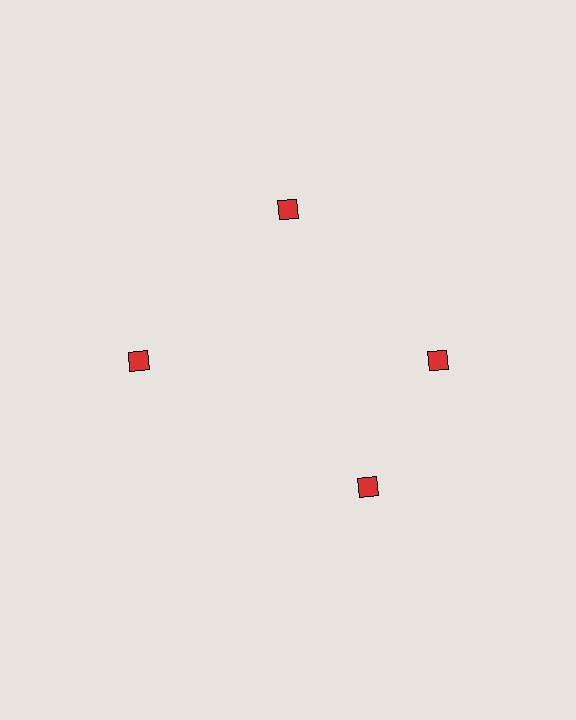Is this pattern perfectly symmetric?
No. The 4 red diamonds are arranged in a ring, but one element near the 6 o'clock position is rotated out of alignment along the ring, breaking the 4-fold rotational symmetry.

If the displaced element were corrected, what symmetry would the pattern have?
It would have 4-fold rotational symmetry — the pattern would map onto itself every 90 degrees.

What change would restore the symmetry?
The symmetry would be restored by rotating it back into even spacing with its neighbors so that all 4 diamonds sit at equal angles and equal distance from the center.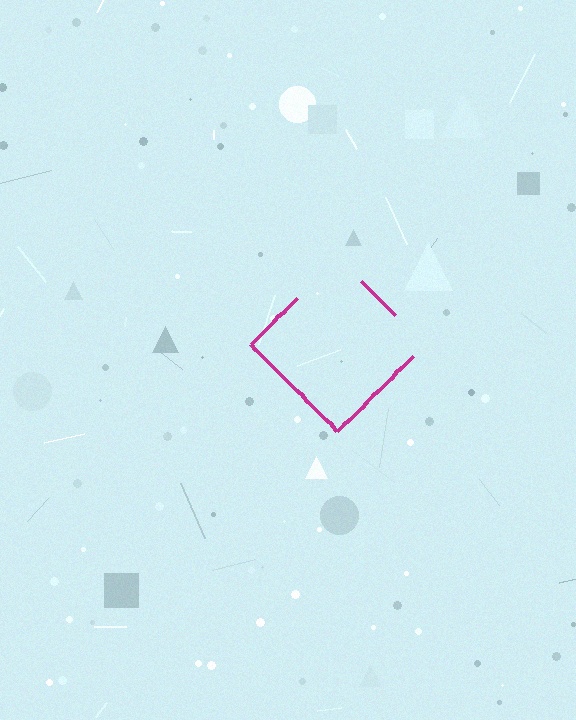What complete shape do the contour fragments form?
The contour fragments form a diamond.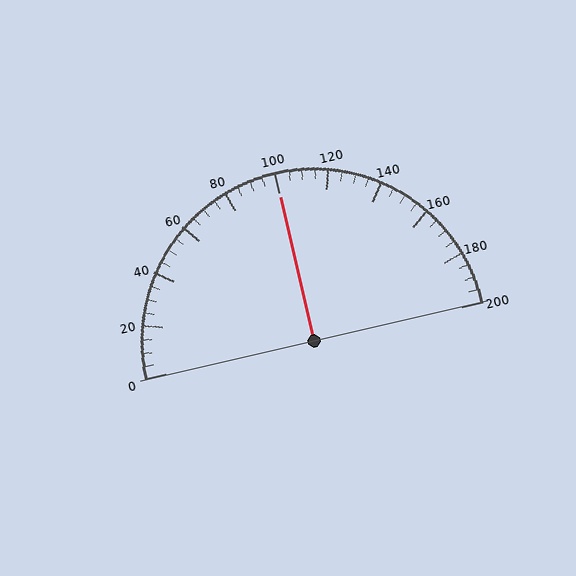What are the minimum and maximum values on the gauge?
The gauge ranges from 0 to 200.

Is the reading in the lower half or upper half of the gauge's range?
The reading is in the upper half of the range (0 to 200).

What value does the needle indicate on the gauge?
The needle indicates approximately 100.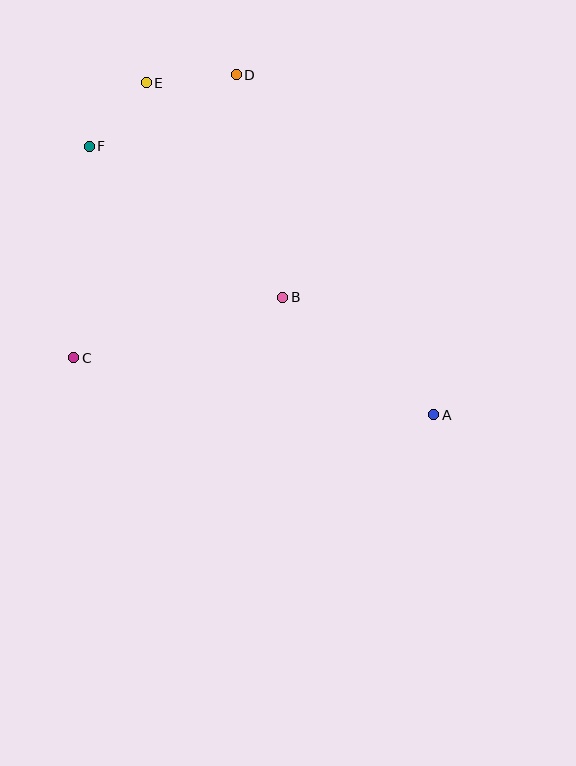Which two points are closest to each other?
Points E and F are closest to each other.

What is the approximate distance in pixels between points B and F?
The distance between B and F is approximately 245 pixels.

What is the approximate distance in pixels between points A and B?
The distance between A and B is approximately 191 pixels.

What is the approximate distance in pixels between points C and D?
The distance between C and D is approximately 327 pixels.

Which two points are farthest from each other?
Points A and E are farthest from each other.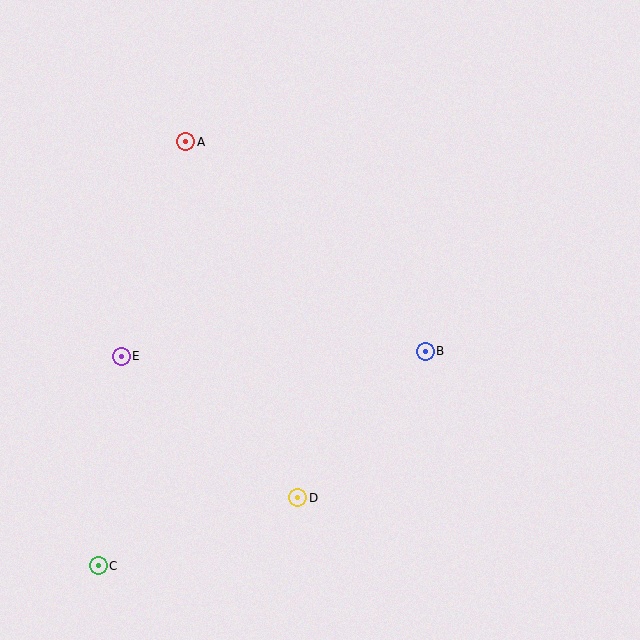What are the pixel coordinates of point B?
Point B is at (425, 351).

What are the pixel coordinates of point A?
Point A is at (186, 142).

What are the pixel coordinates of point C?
Point C is at (98, 566).